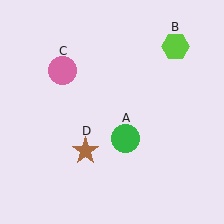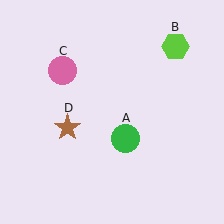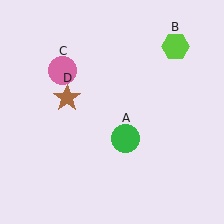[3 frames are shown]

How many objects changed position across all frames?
1 object changed position: brown star (object D).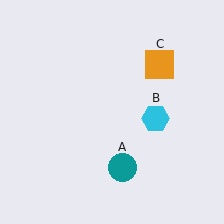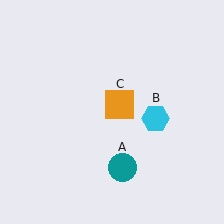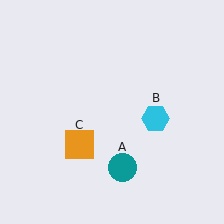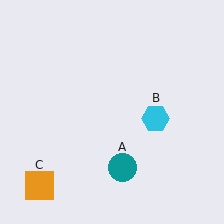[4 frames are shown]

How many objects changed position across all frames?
1 object changed position: orange square (object C).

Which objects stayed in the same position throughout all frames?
Teal circle (object A) and cyan hexagon (object B) remained stationary.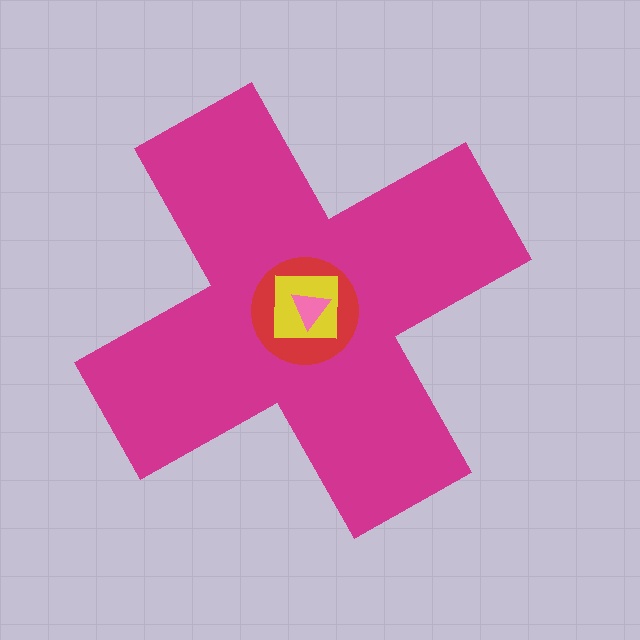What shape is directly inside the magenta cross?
The red circle.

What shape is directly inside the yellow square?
The pink triangle.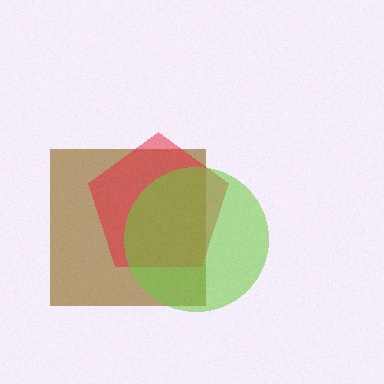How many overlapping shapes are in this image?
There are 3 overlapping shapes in the image.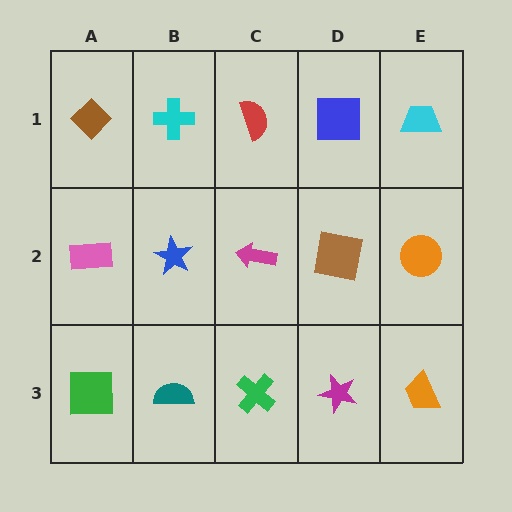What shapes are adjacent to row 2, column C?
A red semicircle (row 1, column C), a green cross (row 3, column C), a blue star (row 2, column B), a brown square (row 2, column D).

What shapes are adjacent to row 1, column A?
A pink rectangle (row 2, column A), a cyan cross (row 1, column B).